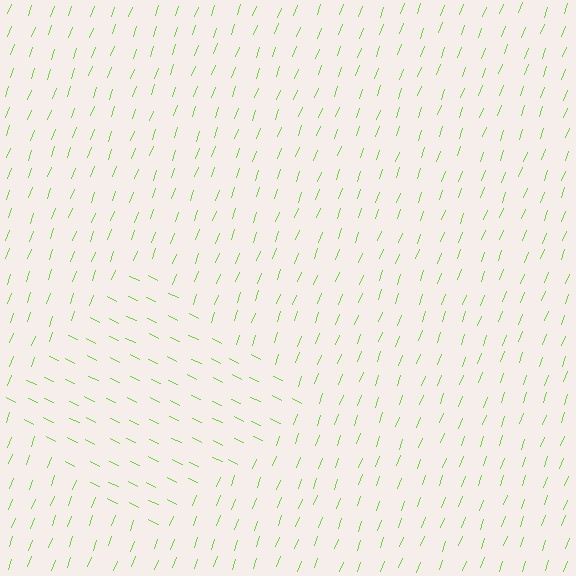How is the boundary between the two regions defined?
The boundary is defined purely by a change in line orientation (approximately 84 degrees difference). All lines are the same color and thickness.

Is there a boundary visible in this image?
Yes, there is a texture boundary formed by a change in line orientation.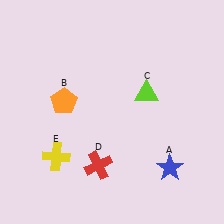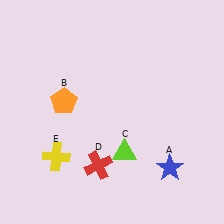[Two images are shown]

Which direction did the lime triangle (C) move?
The lime triangle (C) moved down.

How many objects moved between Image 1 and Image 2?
1 object moved between the two images.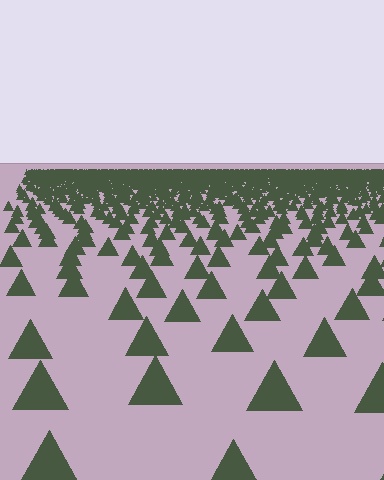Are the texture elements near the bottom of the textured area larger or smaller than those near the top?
Larger. Near the bottom, elements are closer to the viewer and appear at a bigger on-screen size.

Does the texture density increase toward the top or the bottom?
Density increases toward the top.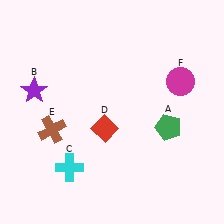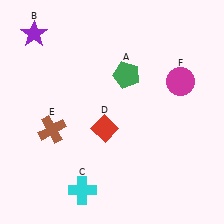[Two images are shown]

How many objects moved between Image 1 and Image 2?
3 objects moved between the two images.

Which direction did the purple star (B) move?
The purple star (B) moved up.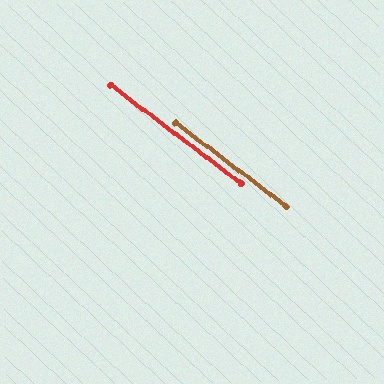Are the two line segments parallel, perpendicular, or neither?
Parallel — their directions differ by only 0.0°.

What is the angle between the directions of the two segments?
Approximately 0 degrees.